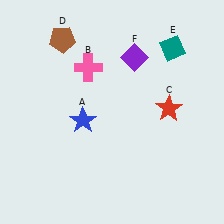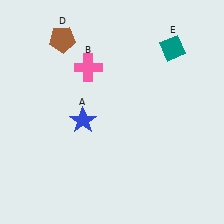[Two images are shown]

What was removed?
The purple diamond (F), the red star (C) were removed in Image 2.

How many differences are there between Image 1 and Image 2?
There are 2 differences between the two images.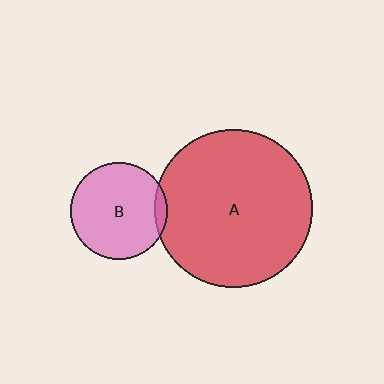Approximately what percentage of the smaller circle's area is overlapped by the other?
Approximately 5%.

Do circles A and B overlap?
Yes.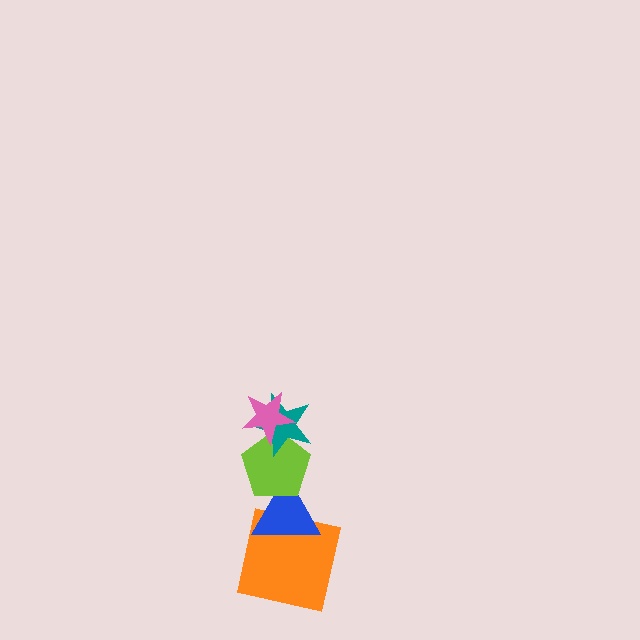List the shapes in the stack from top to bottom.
From top to bottom: the pink star, the teal star, the lime pentagon, the blue triangle, the orange square.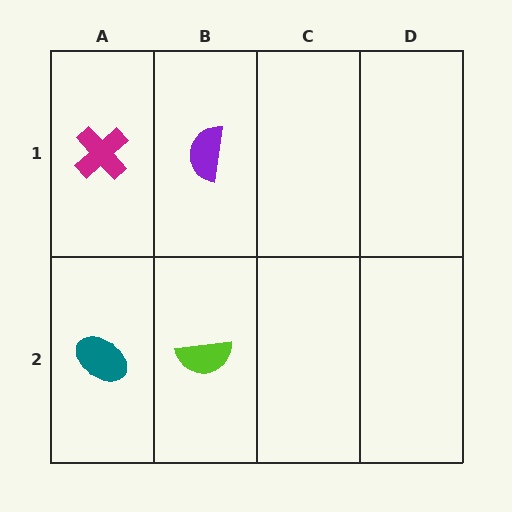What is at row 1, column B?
A purple semicircle.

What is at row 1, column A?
A magenta cross.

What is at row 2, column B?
A lime semicircle.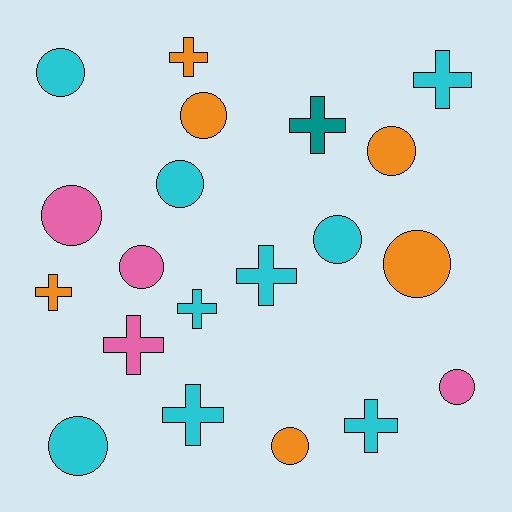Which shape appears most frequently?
Circle, with 11 objects.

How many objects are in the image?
There are 20 objects.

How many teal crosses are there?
There is 1 teal cross.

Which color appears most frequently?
Cyan, with 9 objects.